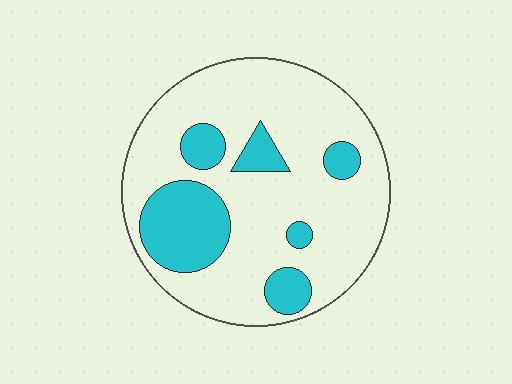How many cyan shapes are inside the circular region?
6.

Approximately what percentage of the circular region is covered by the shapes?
Approximately 25%.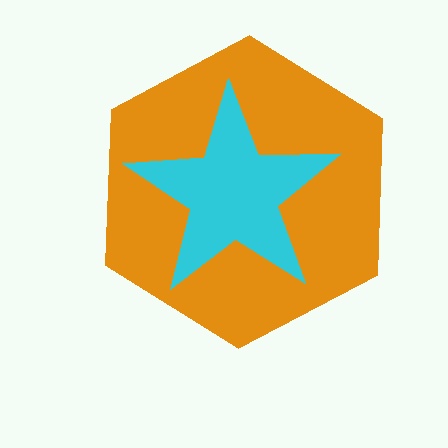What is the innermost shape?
The cyan star.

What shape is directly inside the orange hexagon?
The cyan star.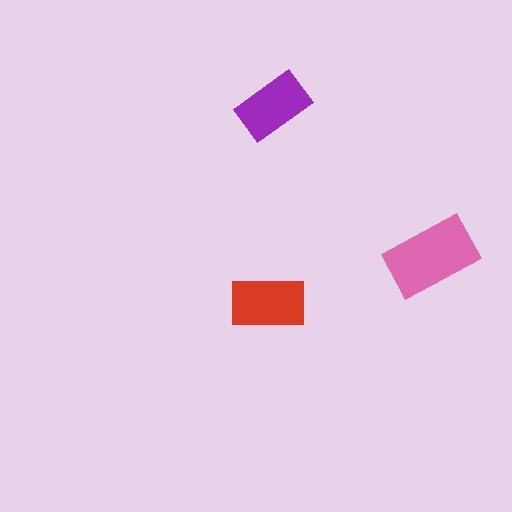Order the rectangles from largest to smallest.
the pink one, the red one, the purple one.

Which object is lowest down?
The red rectangle is bottommost.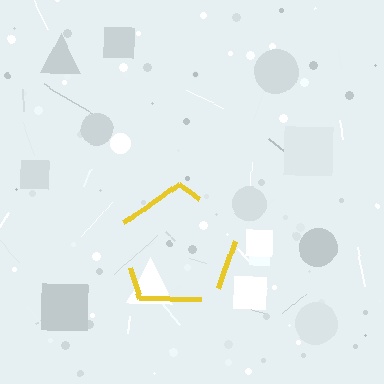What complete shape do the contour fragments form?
The contour fragments form a pentagon.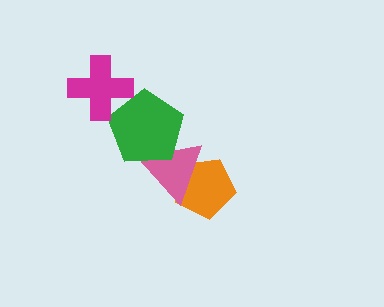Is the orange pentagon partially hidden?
Yes, it is partially covered by another shape.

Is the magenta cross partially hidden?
No, no other shape covers it.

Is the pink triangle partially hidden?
Yes, it is partially covered by another shape.